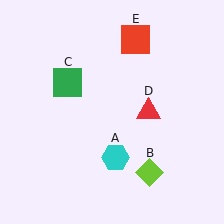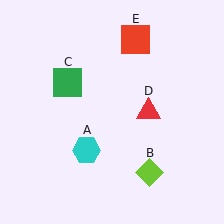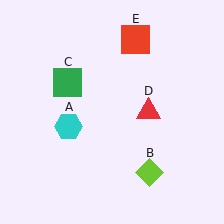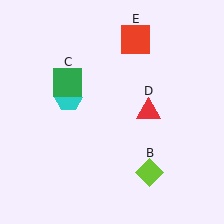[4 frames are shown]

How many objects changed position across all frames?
1 object changed position: cyan hexagon (object A).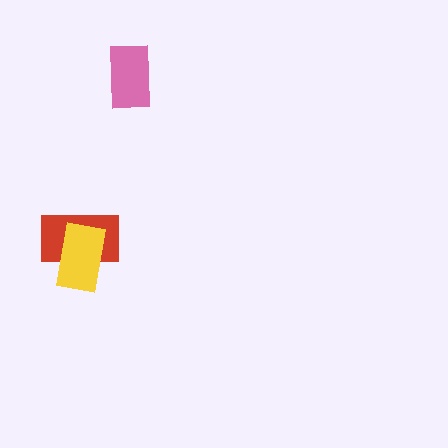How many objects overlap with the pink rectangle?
0 objects overlap with the pink rectangle.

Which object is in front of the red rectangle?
The yellow rectangle is in front of the red rectangle.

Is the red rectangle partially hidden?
Yes, it is partially covered by another shape.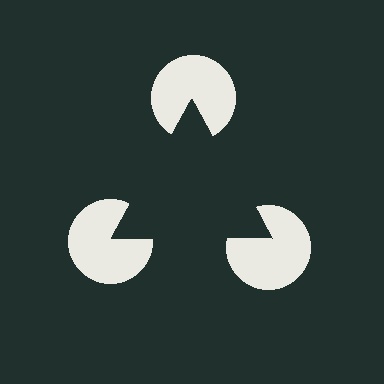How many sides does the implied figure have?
3 sides.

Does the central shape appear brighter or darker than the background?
It typically appears slightly darker than the background, even though no actual brightness change is drawn.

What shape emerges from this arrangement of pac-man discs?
An illusory triangle — its edges are inferred from the aligned wedge cuts in the pac-man discs, not physically drawn.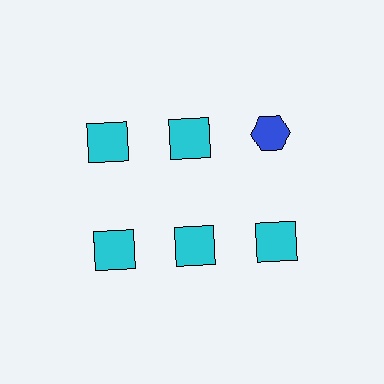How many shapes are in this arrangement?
There are 6 shapes arranged in a grid pattern.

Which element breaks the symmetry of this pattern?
The blue hexagon in the top row, center column breaks the symmetry. All other shapes are cyan squares.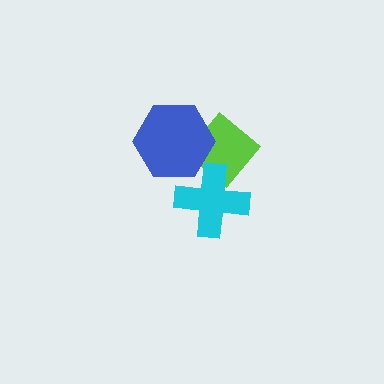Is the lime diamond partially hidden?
Yes, it is partially covered by another shape.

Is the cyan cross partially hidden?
Yes, it is partially covered by another shape.